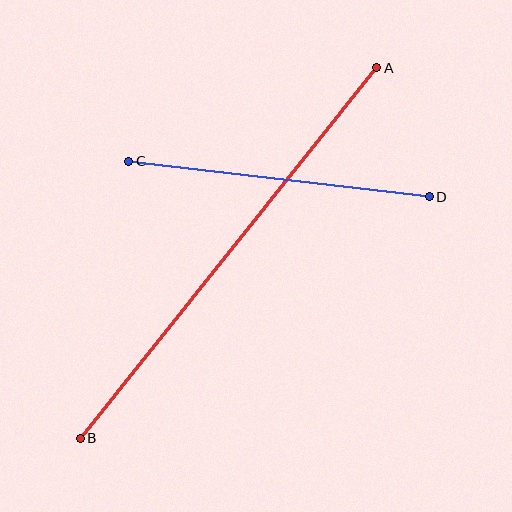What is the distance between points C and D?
The distance is approximately 303 pixels.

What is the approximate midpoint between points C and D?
The midpoint is at approximately (279, 179) pixels.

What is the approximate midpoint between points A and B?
The midpoint is at approximately (228, 253) pixels.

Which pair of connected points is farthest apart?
Points A and B are farthest apart.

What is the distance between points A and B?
The distance is approximately 474 pixels.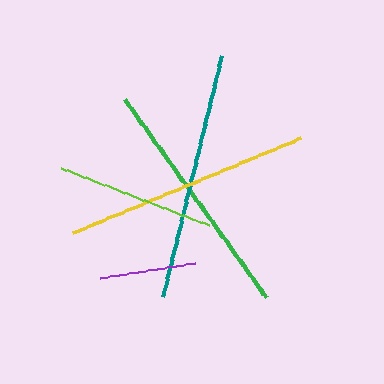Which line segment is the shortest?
The purple line is the shortest at approximately 95 pixels.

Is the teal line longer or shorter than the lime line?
The teal line is longer than the lime line.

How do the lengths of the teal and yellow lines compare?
The teal and yellow lines are approximately the same length.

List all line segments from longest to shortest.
From longest to shortest: teal, yellow, green, lime, purple.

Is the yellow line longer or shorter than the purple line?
The yellow line is longer than the purple line.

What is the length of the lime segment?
The lime segment is approximately 159 pixels long.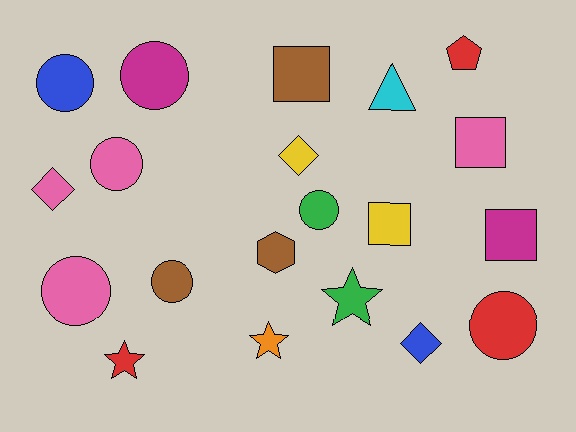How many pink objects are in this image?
There are 4 pink objects.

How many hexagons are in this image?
There is 1 hexagon.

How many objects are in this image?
There are 20 objects.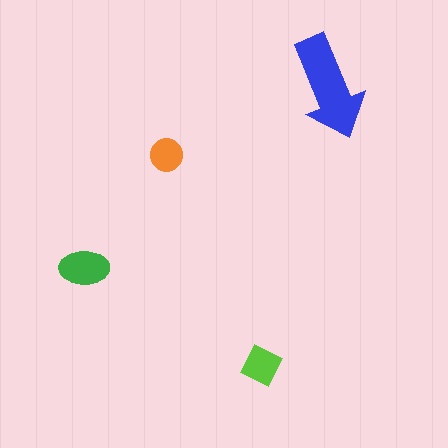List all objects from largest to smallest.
The blue arrow, the green ellipse, the lime diamond, the orange circle.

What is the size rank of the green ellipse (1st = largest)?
2nd.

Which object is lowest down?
The lime diamond is bottommost.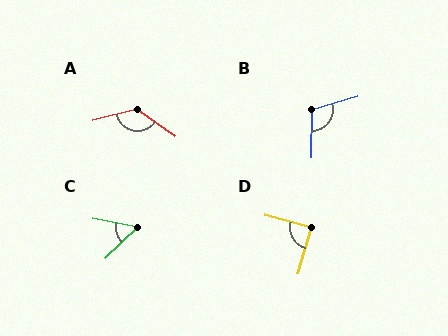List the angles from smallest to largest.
C (55°), D (90°), B (107°), A (131°).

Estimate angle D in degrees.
Approximately 90 degrees.